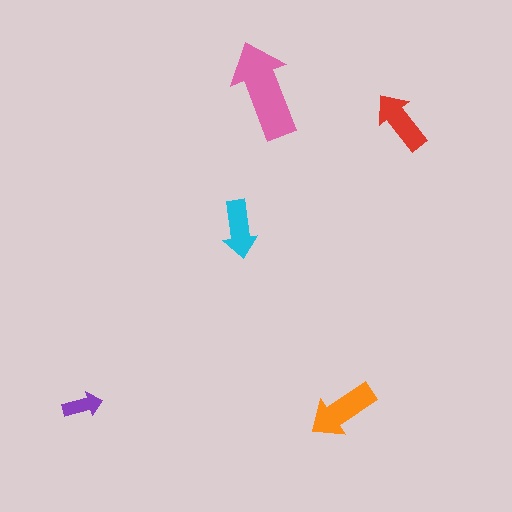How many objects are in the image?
There are 5 objects in the image.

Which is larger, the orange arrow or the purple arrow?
The orange one.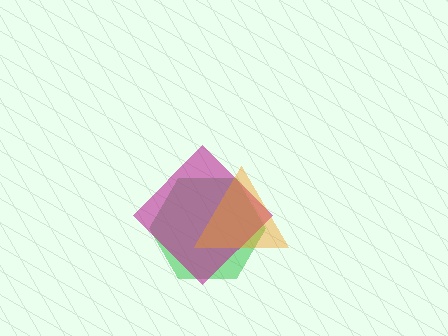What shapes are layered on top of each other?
The layered shapes are: a green hexagon, a magenta diamond, an orange triangle.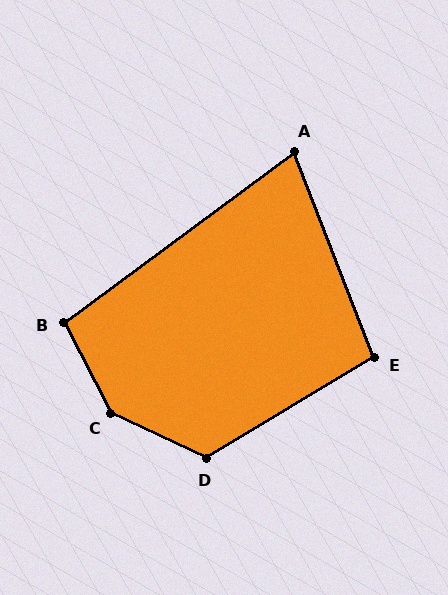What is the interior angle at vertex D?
Approximately 124 degrees (obtuse).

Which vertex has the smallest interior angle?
A, at approximately 75 degrees.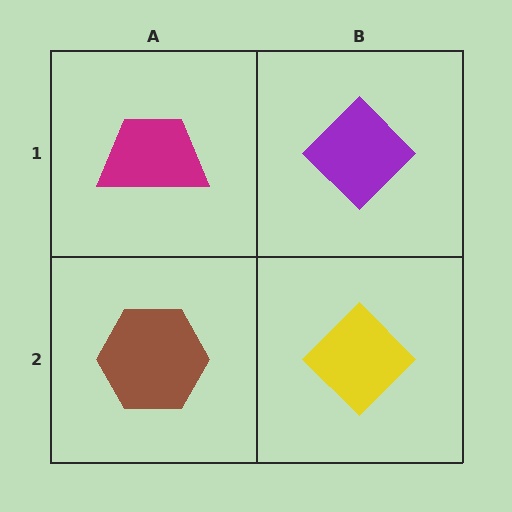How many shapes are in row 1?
2 shapes.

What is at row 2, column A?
A brown hexagon.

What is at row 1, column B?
A purple diamond.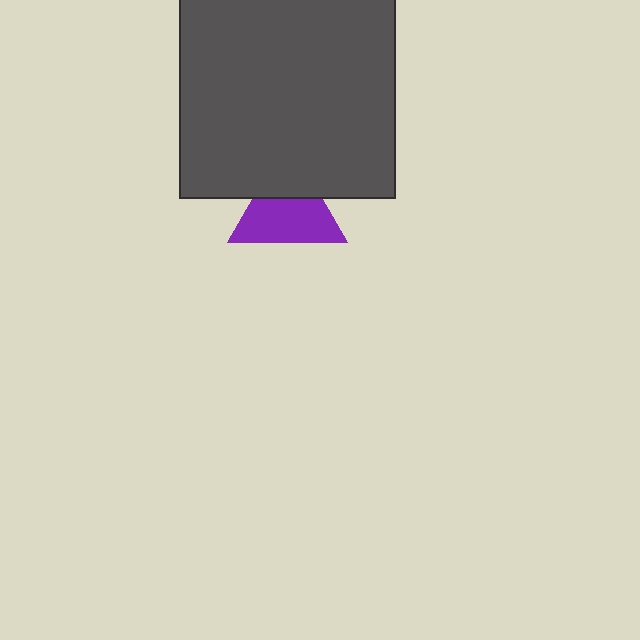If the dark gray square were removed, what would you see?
You would see the complete purple triangle.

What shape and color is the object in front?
The object in front is a dark gray square.